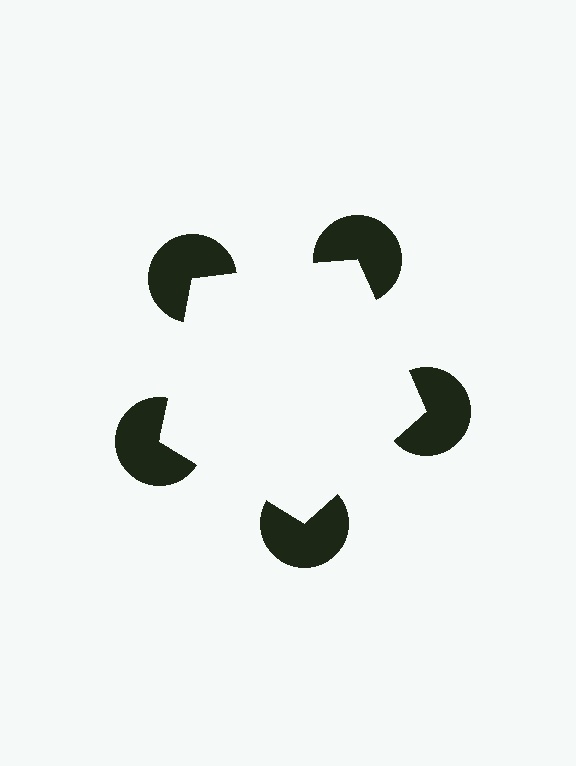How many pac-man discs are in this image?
There are 5 — one at each vertex of the illusory pentagon.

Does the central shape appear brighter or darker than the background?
It typically appears slightly brighter than the background, even though no actual brightness change is drawn.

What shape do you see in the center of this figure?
An illusory pentagon — its edges are inferred from the aligned wedge cuts in the pac-man discs, not physically drawn.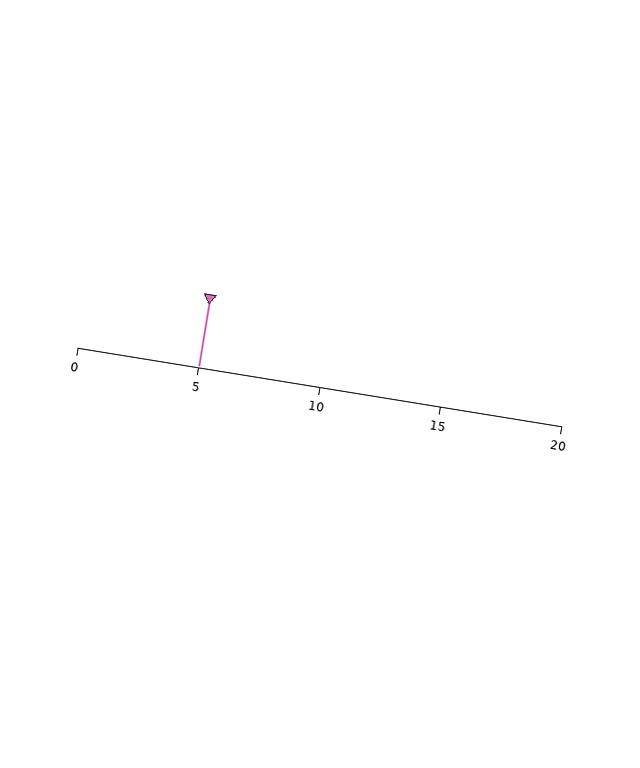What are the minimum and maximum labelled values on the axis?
The axis runs from 0 to 20.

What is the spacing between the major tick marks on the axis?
The major ticks are spaced 5 apart.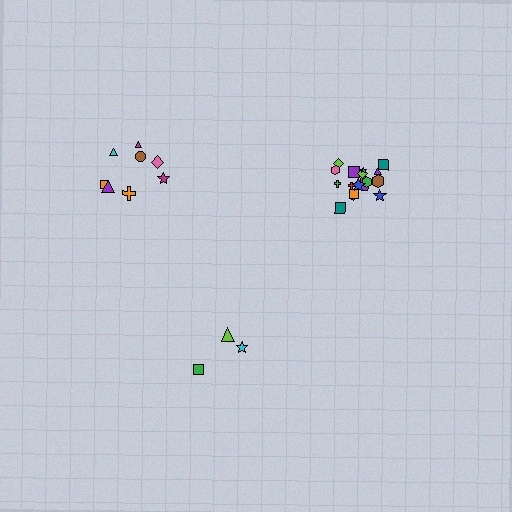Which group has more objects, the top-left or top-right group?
The top-right group.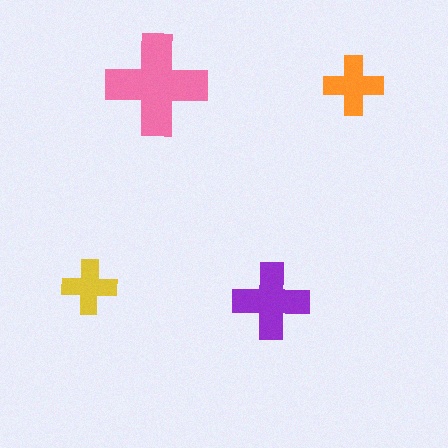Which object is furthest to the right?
The orange cross is rightmost.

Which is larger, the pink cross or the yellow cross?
The pink one.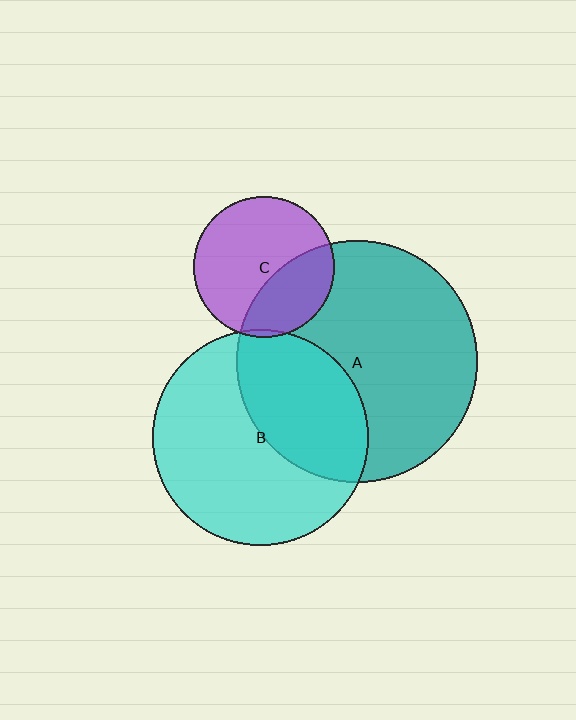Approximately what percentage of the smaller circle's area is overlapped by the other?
Approximately 40%.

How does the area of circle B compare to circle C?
Approximately 2.3 times.